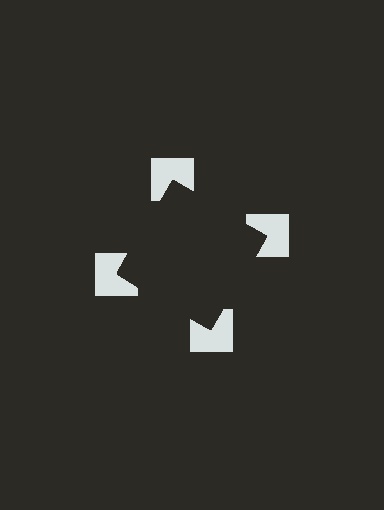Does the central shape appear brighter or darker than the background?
It typically appears slightly darker than the background, even though no actual brightness change is drawn.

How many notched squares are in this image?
There are 4 — one at each vertex of the illusory square.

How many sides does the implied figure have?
4 sides.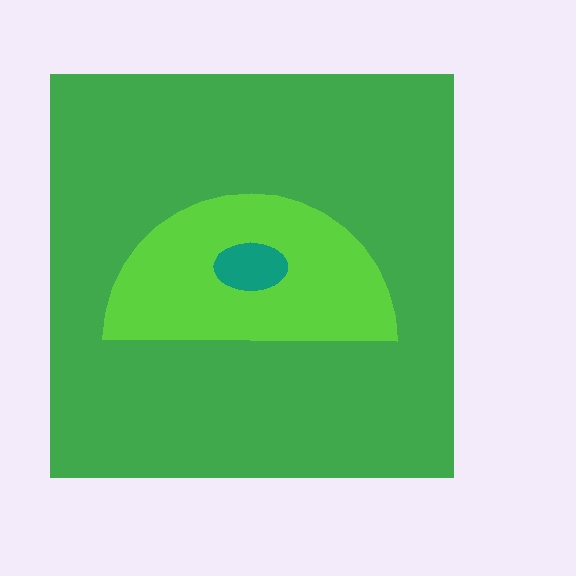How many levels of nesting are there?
3.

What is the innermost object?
The teal ellipse.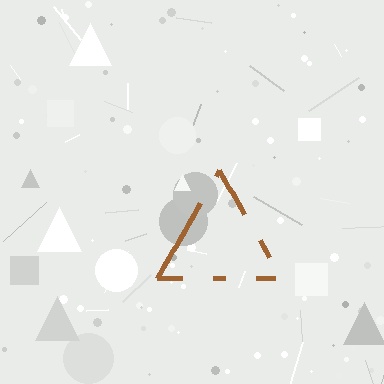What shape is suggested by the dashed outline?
The dashed outline suggests a triangle.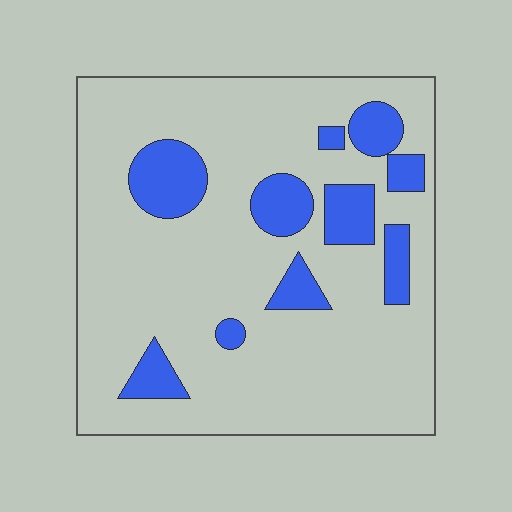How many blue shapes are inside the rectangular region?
10.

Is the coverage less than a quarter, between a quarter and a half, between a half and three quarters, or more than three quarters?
Less than a quarter.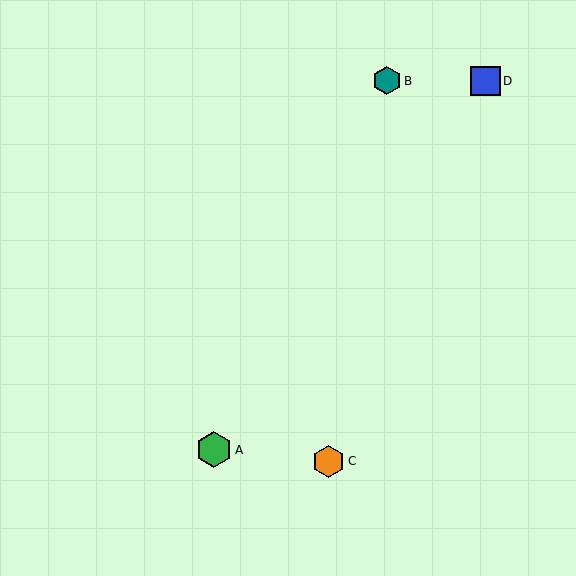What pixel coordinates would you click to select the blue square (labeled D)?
Click at (486, 81) to select the blue square D.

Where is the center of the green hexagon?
The center of the green hexagon is at (214, 450).